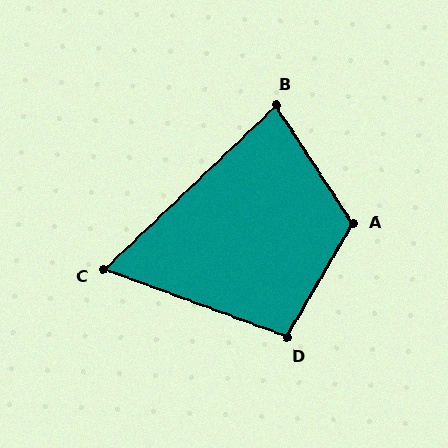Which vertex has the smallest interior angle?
C, at approximately 64 degrees.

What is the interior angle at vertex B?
Approximately 80 degrees (acute).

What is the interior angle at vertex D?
Approximately 100 degrees (obtuse).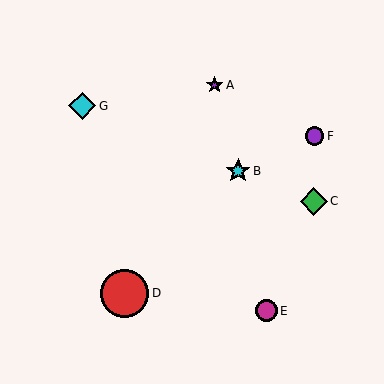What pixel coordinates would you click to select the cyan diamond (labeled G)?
Click at (82, 106) to select the cyan diamond G.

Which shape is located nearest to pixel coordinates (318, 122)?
The purple circle (labeled F) at (315, 136) is nearest to that location.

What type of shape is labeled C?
Shape C is a green diamond.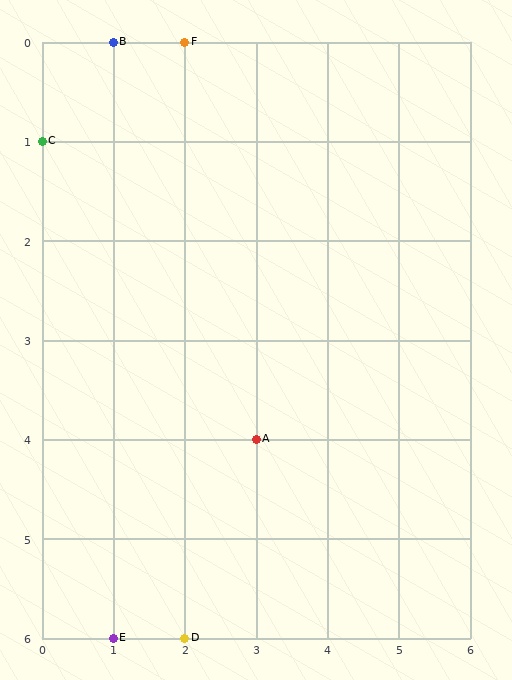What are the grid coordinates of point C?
Point C is at grid coordinates (0, 1).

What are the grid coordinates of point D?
Point D is at grid coordinates (2, 6).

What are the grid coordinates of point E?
Point E is at grid coordinates (1, 6).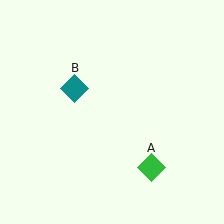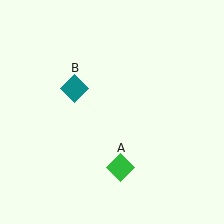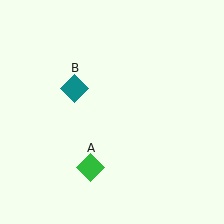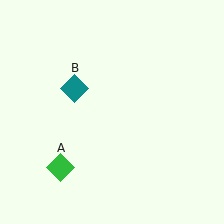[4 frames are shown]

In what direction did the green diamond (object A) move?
The green diamond (object A) moved left.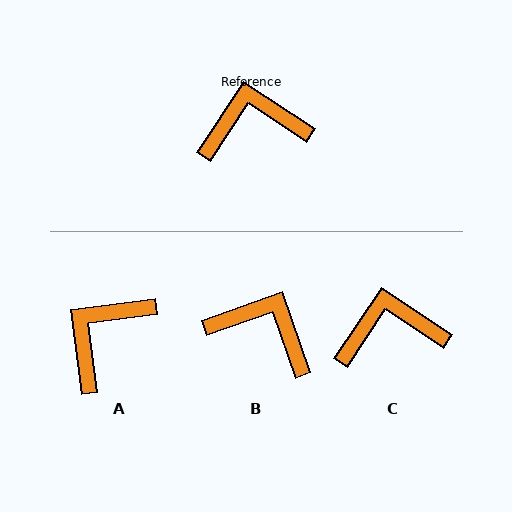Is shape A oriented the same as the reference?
No, it is off by about 41 degrees.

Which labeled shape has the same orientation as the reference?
C.